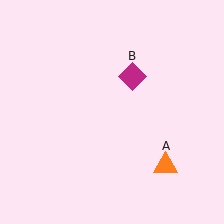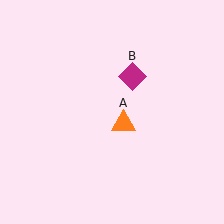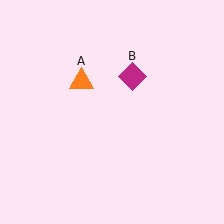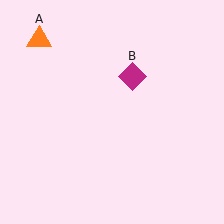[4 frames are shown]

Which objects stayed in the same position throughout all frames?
Magenta diamond (object B) remained stationary.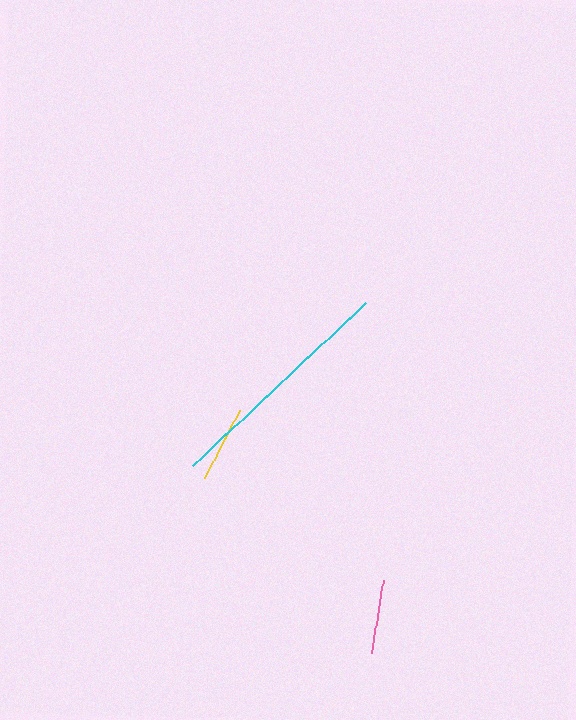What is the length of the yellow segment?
The yellow segment is approximately 77 pixels long.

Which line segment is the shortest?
The pink line is the shortest at approximately 73 pixels.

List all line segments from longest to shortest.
From longest to shortest: cyan, yellow, pink.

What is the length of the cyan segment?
The cyan segment is approximately 238 pixels long.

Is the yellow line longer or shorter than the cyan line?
The cyan line is longer than the yellow line.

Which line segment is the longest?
The cyan line is the longest at approximately 238 pixels.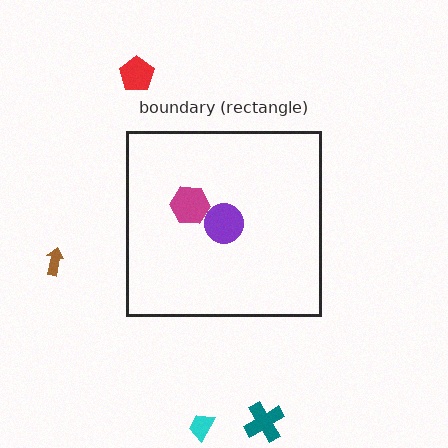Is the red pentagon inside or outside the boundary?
Outside.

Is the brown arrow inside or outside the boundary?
Outside.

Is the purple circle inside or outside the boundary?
Inside.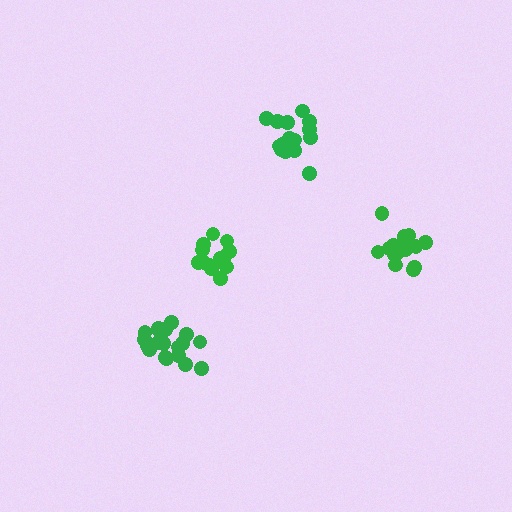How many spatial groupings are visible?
There are 4 spatial groupings.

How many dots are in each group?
Group 1: 19 dots, Group 2: 16 dots, Group 3: 13 dots, Group 4: 16 dots (64 total).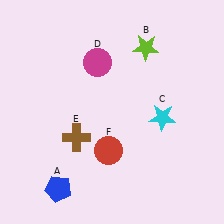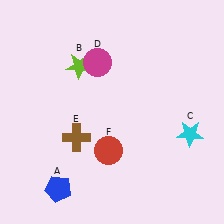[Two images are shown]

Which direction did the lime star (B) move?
The lime star (B) moved left.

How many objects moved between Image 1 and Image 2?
2 objects moved between the two images.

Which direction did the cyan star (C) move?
The cyan star (C) moved right.